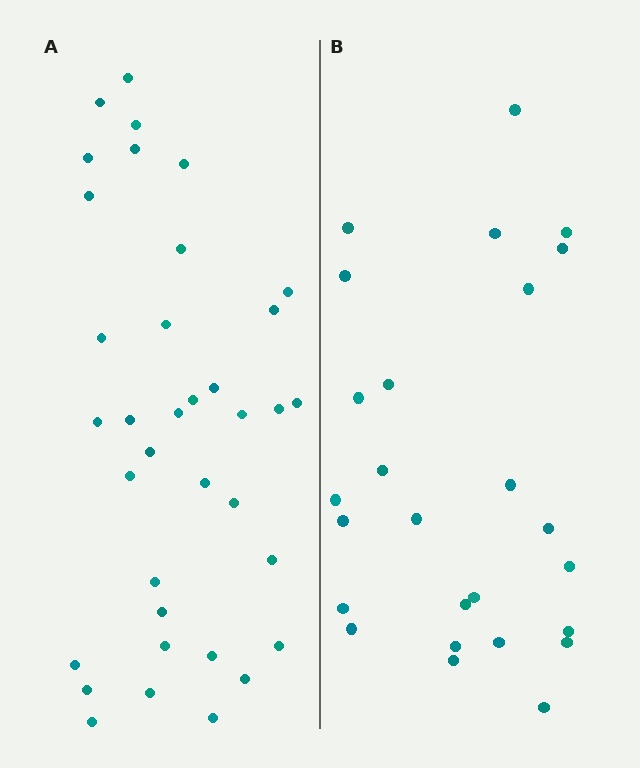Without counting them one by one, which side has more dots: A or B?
Region A (the left region) has more dots.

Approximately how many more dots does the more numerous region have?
Region A has roughly 10 or so more dots than region B.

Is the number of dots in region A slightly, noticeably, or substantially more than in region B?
Region A has noticeably more, but not dramatically so. The ratio is roughly 1.4 to 1.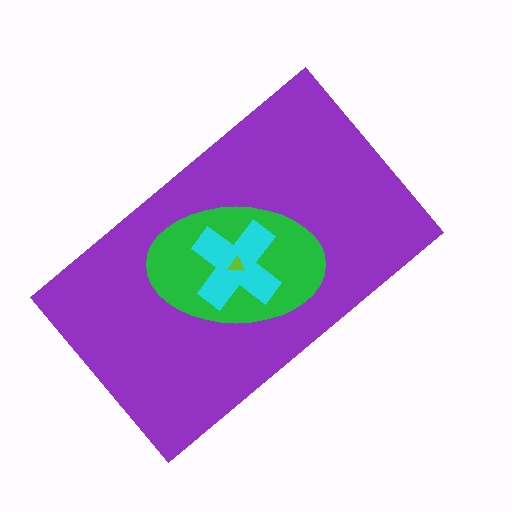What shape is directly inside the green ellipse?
The cyan cross.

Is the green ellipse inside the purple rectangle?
Yes.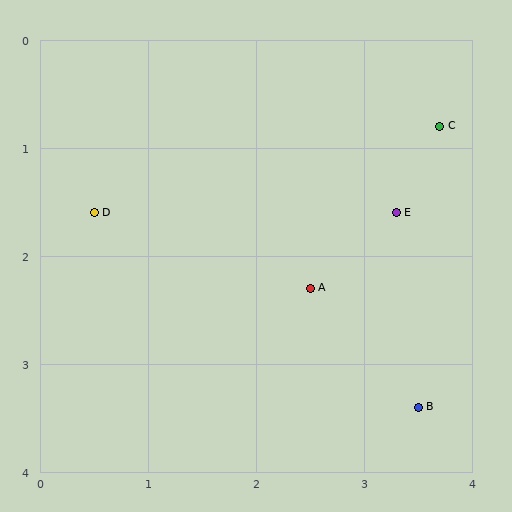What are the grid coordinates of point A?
Point A is at approximately (2.5, 2.3).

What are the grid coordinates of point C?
Point C is at approximately (3.7, 0.8).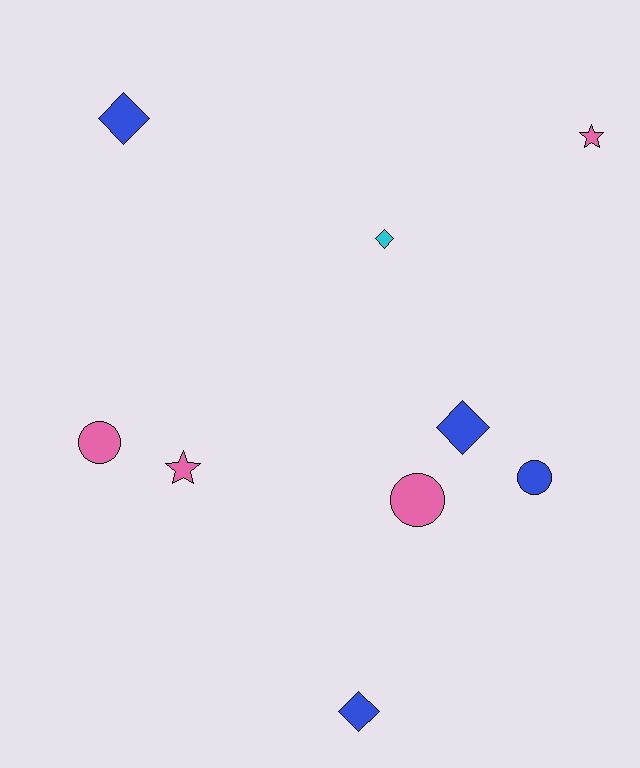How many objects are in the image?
There are 9 objects.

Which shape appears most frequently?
Diamond, with 4 objects.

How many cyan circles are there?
There are no cyan circles.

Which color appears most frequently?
Blue, with 4 objects.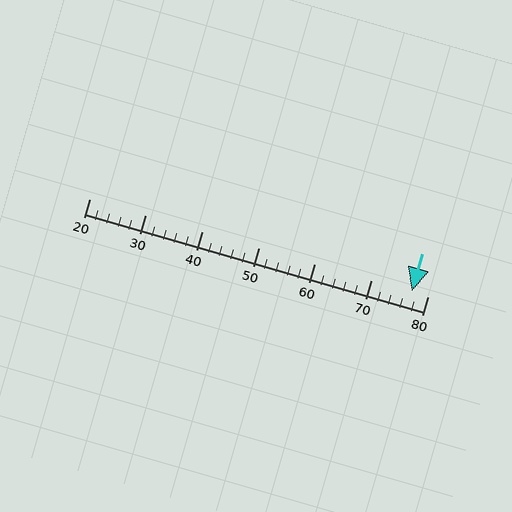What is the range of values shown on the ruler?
The ruler shows values from 20 to 80.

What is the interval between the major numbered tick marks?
The major tick marks are spaced 10 units apart.